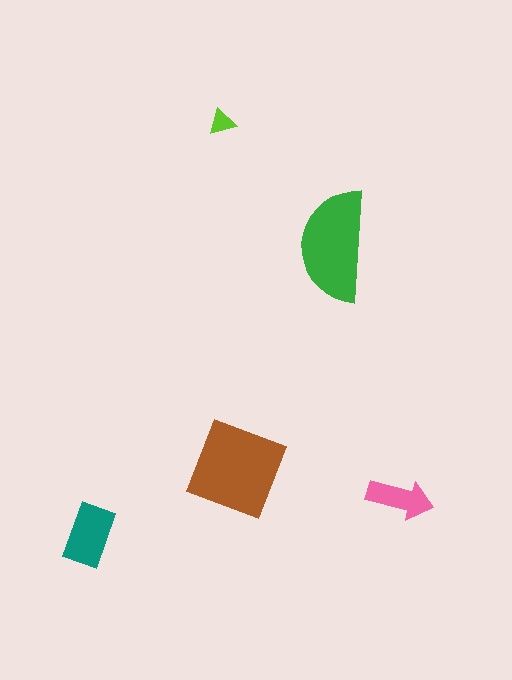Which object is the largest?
The brown diamond.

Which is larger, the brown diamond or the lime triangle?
The brown diamond.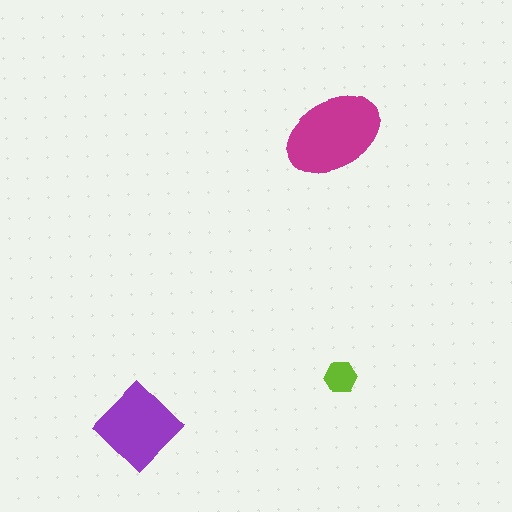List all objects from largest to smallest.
The magenta ellipse, the purple diamond, the lime hexagon.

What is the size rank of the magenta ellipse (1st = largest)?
1st.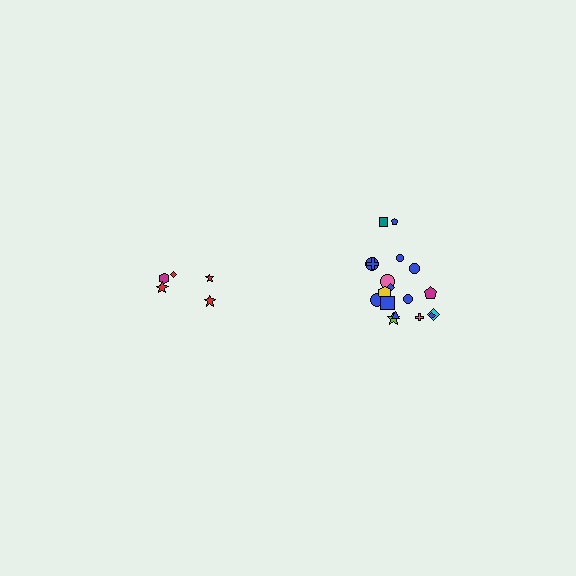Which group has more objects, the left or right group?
The right group.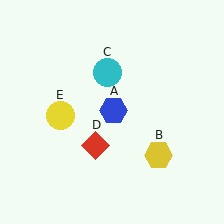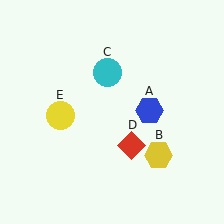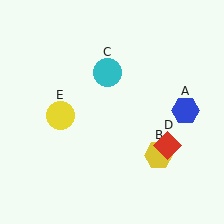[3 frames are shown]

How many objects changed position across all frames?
2 objects changed position: blue hexagon (object A), red diamond (object D).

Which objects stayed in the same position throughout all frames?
Yellow hexagon (object B) and cyan circle (object C) and yellow circle (object E) remained stationary.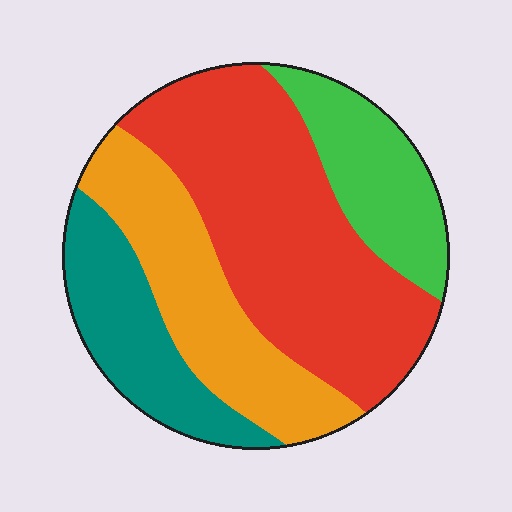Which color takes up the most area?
Red, at roughly 45%.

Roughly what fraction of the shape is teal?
Teal covers about 15% of the shape.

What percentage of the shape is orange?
Orange covers roughly 25% of the shape.